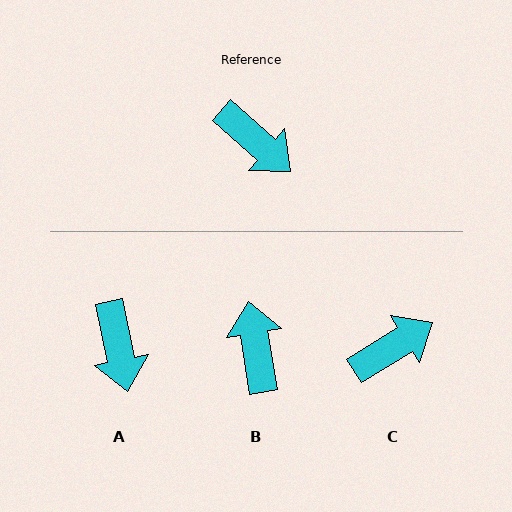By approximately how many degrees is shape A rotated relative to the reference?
Approximately 37 degrees clockwise.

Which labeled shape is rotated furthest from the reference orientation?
B, about 140 degrees away.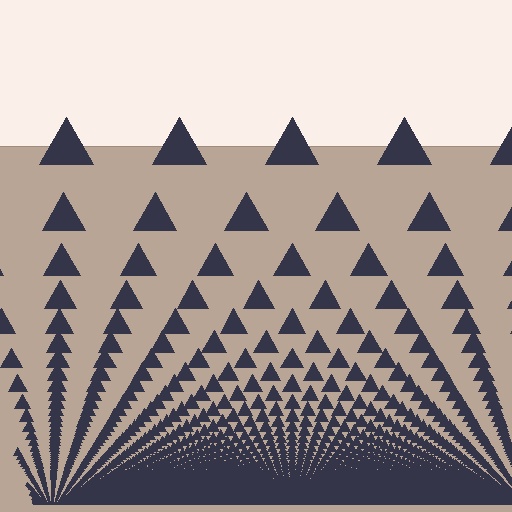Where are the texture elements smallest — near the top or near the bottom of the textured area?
Near the bottom.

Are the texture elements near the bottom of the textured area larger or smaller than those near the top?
Smaller. The gradient is inverted — elements near the bottom are smaller and denser.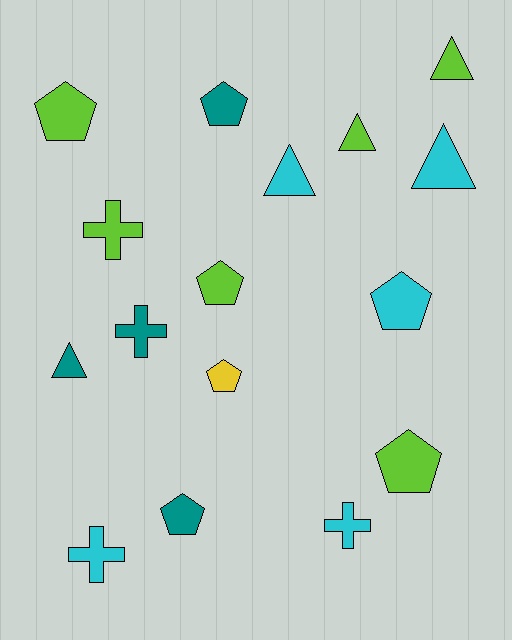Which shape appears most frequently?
Pentagon, with 7 objects.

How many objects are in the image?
There are 16 objects.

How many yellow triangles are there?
There are no yellow triangles.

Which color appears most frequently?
Lime, with 6 objects.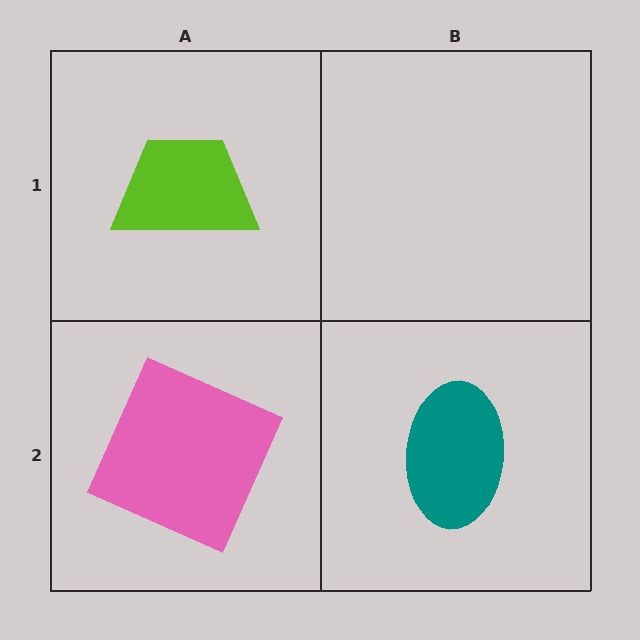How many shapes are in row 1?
1 shape.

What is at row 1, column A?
A lime trapezoid.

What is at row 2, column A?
A pink square.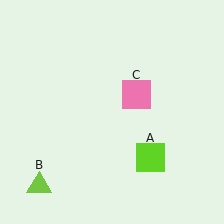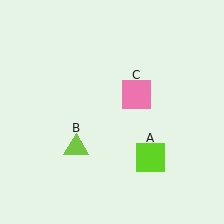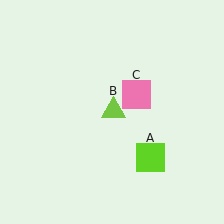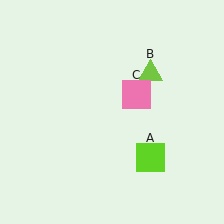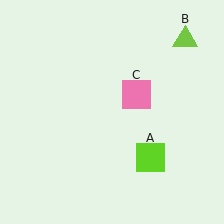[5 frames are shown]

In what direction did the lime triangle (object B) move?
The lime triangle (object B) moved up and to the right.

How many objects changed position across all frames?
1 object changed position: lime triangle (object B).